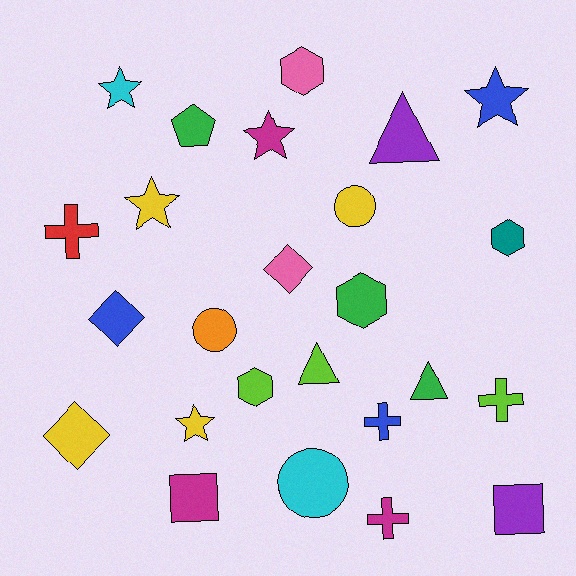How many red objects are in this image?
There is 1 red object.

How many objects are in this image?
There are 25 objects.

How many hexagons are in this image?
There are 4 hexagons.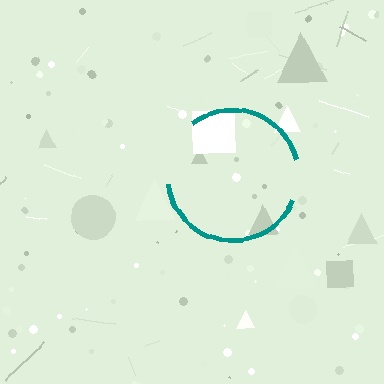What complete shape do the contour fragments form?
The contour fragments form a circle.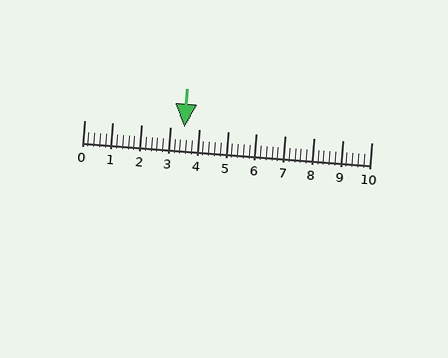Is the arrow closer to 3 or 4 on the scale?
The arrow is closer to 4.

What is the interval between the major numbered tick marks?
The major tick marks are spaced 1 units apart.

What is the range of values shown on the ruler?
The ruler shows values from 0 to 10.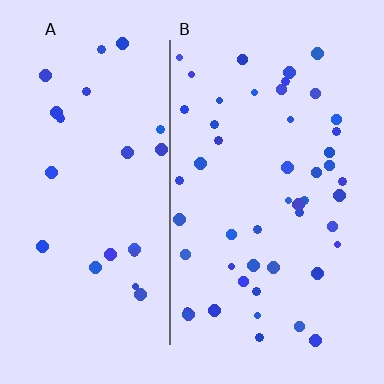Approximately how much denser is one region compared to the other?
Approximately 2.1× — region B over region A.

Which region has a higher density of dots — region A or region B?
B (the right).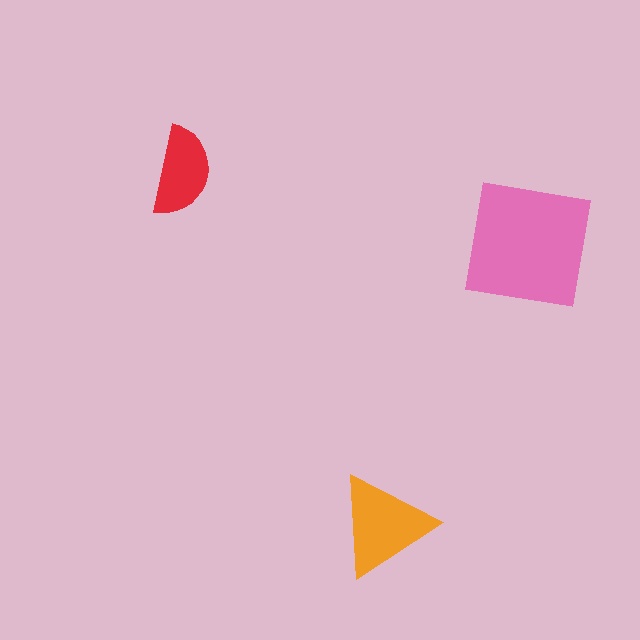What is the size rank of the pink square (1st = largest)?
1st.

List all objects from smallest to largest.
The red semicircle, the orange triangle, the pink square.